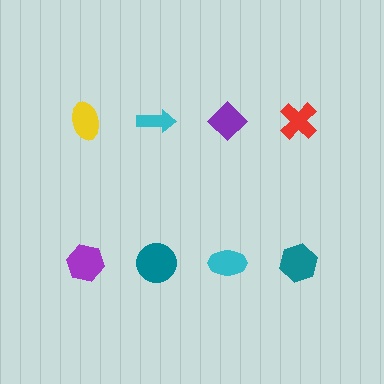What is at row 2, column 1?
A purple hexagon.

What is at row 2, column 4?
A teal hexagon.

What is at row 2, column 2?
A teal circle.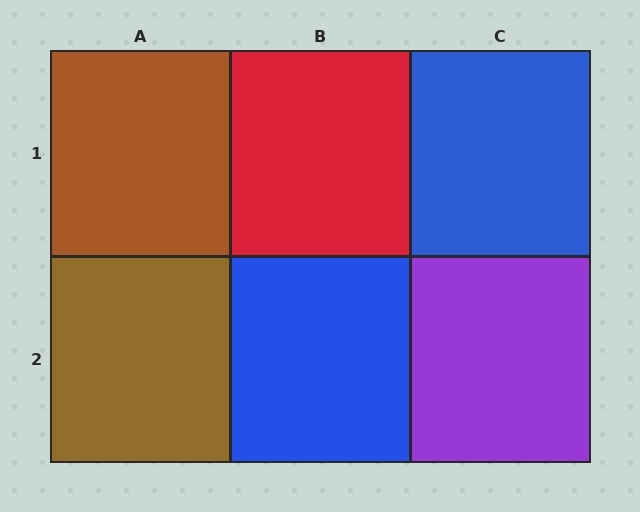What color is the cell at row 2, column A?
Brown.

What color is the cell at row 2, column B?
Blue.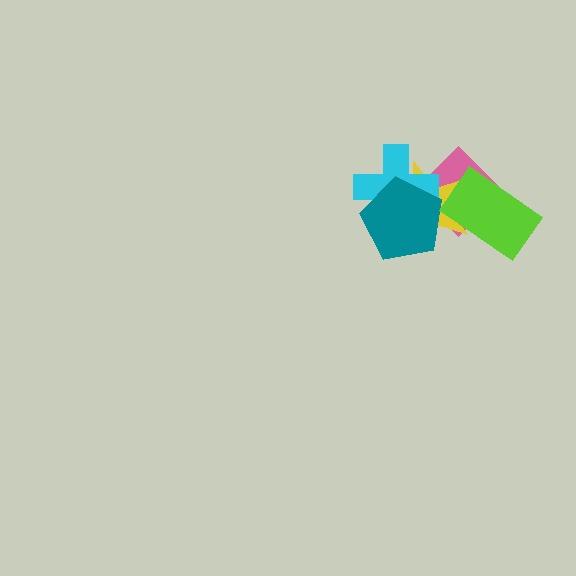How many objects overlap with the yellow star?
4 objects overlap with the yellow star.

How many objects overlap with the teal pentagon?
3 objects overlap with the teal pentagon.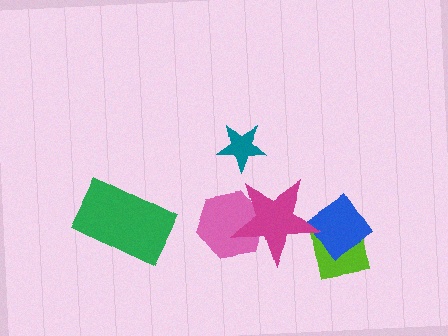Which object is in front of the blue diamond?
The magenta star is in front of the blue diamond.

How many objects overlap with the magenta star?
3 objects overlap with the magenta star.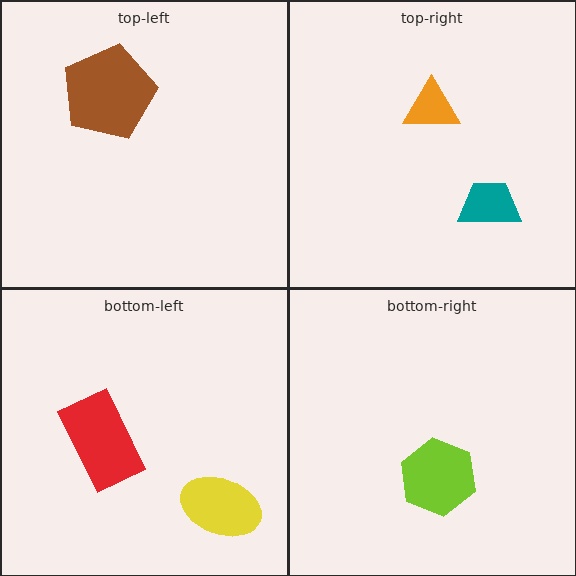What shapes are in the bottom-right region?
The lime hexagon.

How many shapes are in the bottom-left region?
2.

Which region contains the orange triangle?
The top-right region.